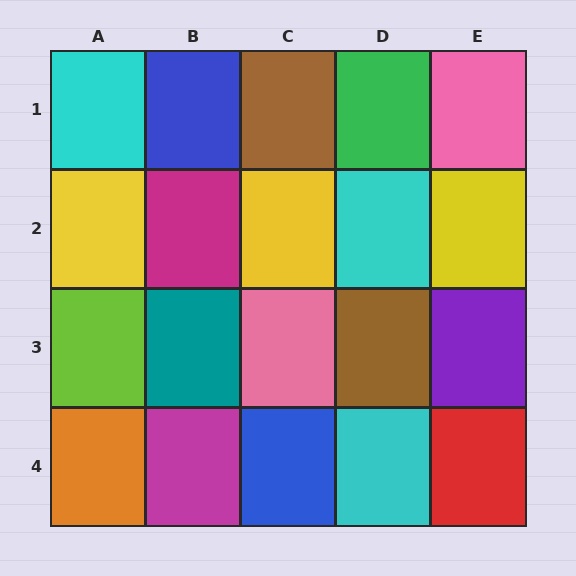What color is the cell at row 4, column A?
Orange.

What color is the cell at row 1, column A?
Cyan.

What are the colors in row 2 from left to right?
Yellow, magenta, yellow, cyan, yellow.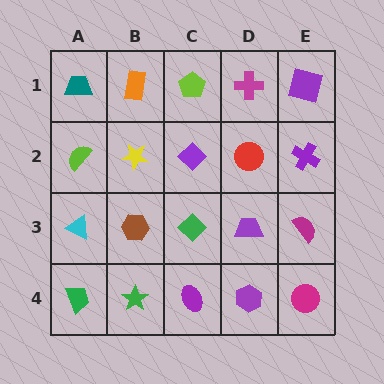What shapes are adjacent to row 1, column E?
A purple cross (row 2, column E), a magenta cross (row 1, column D).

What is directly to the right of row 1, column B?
A lime pentagon.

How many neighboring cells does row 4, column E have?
2.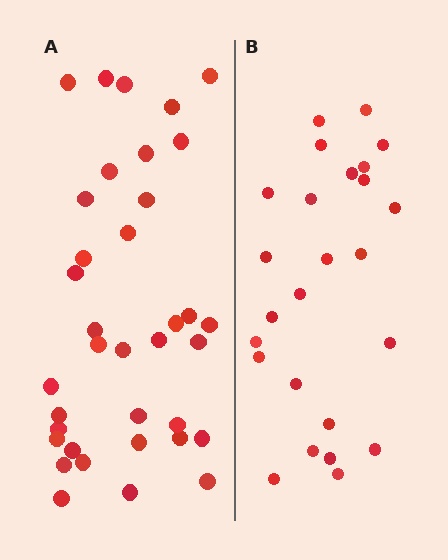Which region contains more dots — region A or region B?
Region A (the left region) has more dots.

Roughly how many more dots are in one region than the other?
Region A has roughly 12 or so more dots than region B.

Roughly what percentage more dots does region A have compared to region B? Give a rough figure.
About 45% more.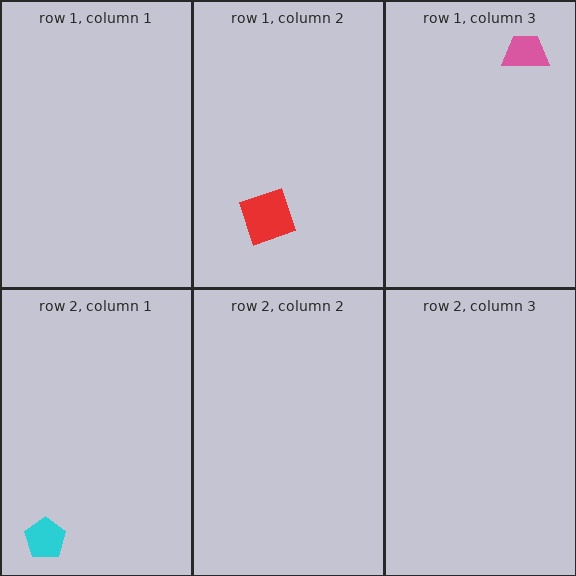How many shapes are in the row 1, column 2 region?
1.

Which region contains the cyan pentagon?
The row 2, column 1 region.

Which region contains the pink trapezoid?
The row 1, column 3 region.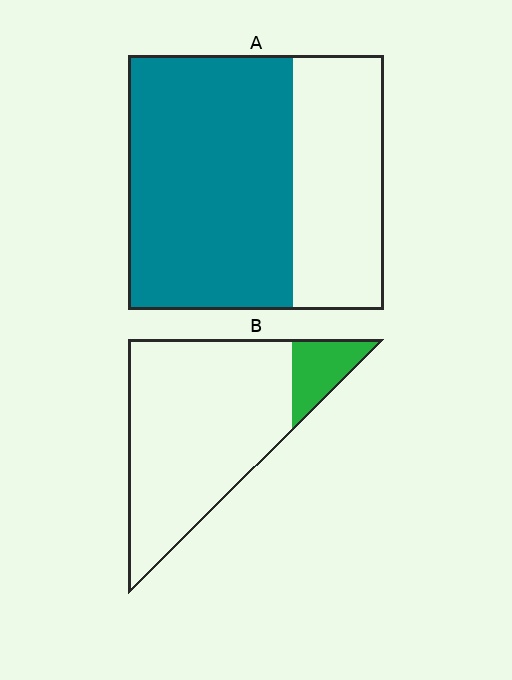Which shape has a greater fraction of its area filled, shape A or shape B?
Shape A.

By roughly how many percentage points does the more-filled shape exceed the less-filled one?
By roughly 50 percentage points (A over B).